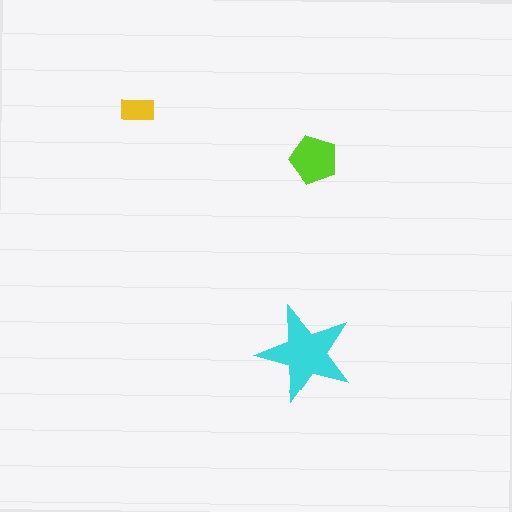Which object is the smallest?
The yellow rectangle.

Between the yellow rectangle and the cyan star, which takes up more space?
The cyan star.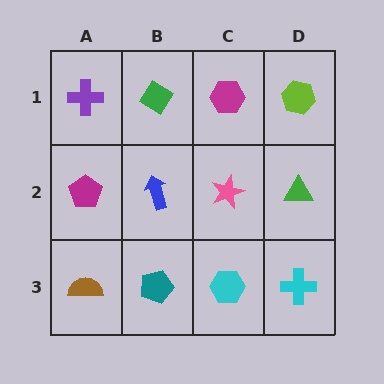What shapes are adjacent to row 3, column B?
A blue arrow (row 2, column B), a brown semicircle (row 3, column A), a cyan hexagon (row 3, column C).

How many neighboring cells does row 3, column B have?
3.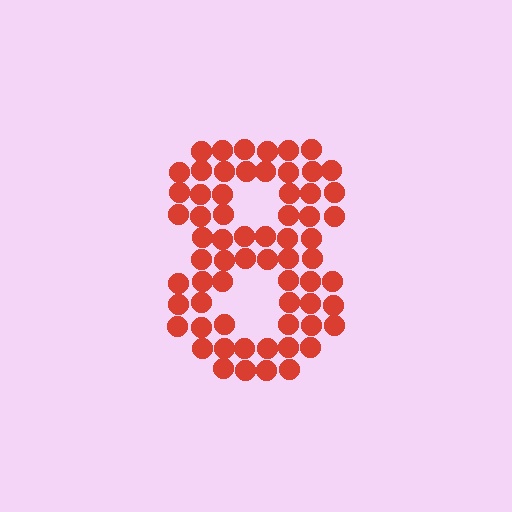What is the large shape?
The large shape is the digit 8.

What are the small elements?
The small elements are circles.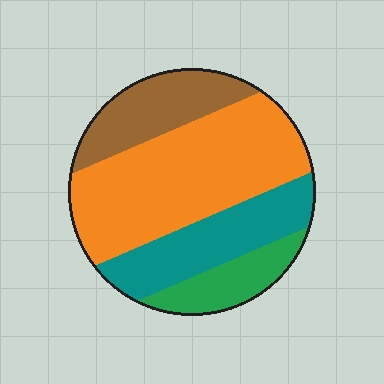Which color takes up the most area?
Orange, at roughly 45%.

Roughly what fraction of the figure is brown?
Brown takes up about one fifth (1/5) of the figure.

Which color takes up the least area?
Green, at roughly 15%.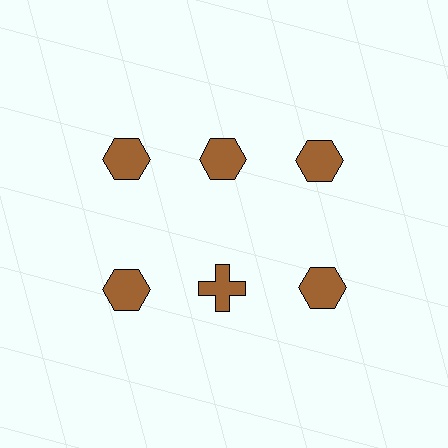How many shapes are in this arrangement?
There are 6 shapes arranged in a grid pattern.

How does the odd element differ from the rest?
It has a different shape: cross instead of hexagon.